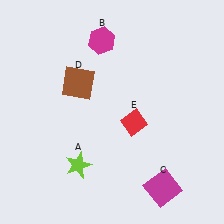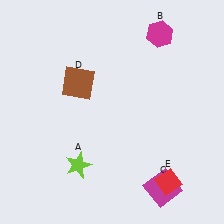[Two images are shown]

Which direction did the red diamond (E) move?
The red diamond (E) moved down.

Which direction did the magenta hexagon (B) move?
The magenta hexagon (B) moved right.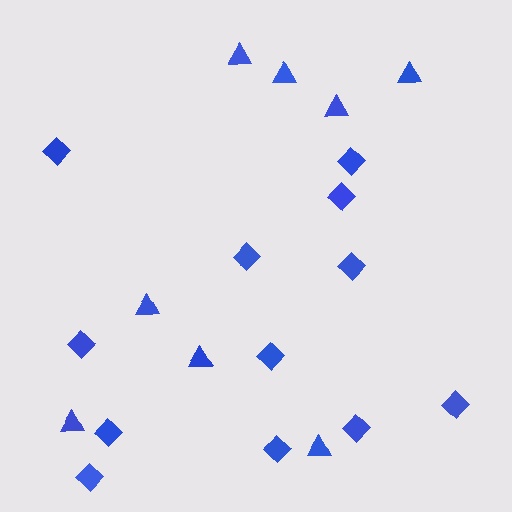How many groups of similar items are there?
There are 2 groups: one group of diamonds (12) and one group of triangles (8).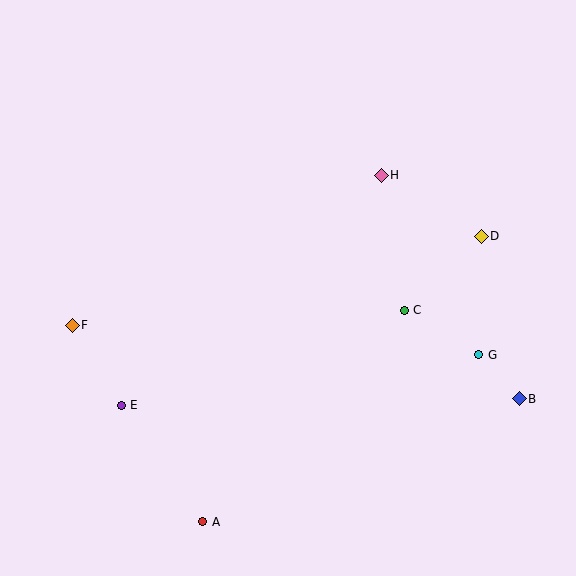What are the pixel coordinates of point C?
Point C is at (404, 310).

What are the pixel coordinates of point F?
Point F is at (72, 325).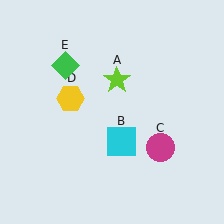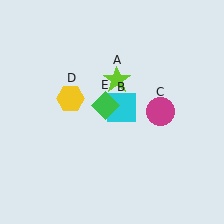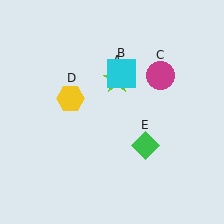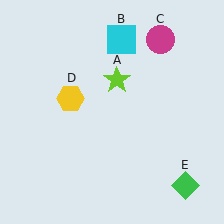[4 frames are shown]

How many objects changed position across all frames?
3 objects changed position: cyan square (object B), magenta circle (object C), green diamond (object E).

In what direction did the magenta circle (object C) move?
The magenta circle (object C) moved up.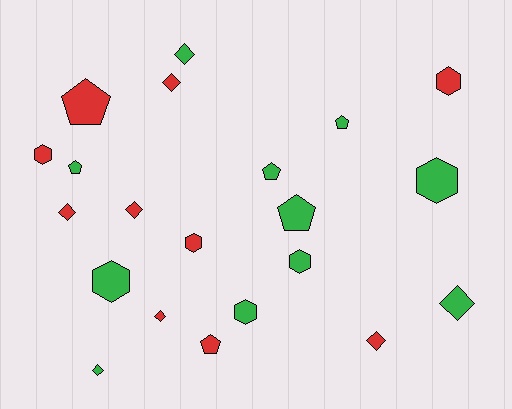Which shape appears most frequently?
Diamond, with 8 objects.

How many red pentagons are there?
There are 2 red pentagons.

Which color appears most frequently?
Green, with 11 objects.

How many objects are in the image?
There are 21 objects.